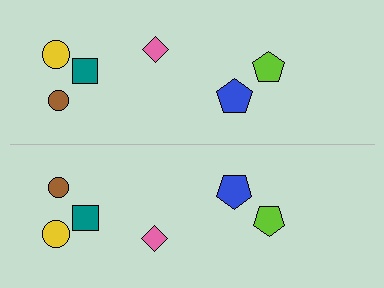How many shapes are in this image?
There are 12 shapes in this image.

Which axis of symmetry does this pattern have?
The pattern has a horizontal axis of symmetry running through the center of the image.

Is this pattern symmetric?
Yes, this pattern has bilateral (reflection) symmetry.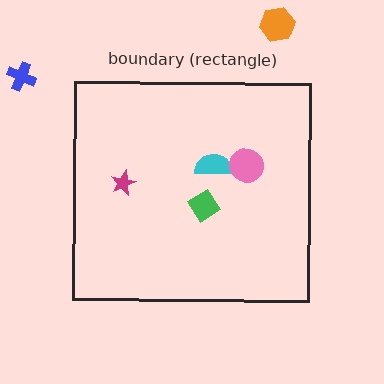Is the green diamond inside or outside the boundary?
Inside.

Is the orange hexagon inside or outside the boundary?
Outside.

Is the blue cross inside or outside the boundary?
Outside.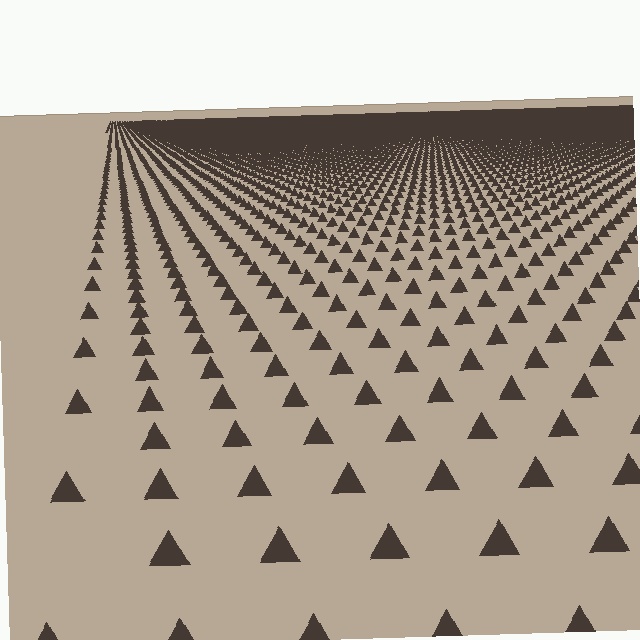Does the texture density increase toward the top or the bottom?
Density increases toward the top.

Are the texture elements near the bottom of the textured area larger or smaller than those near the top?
Larger. Near the bottom, elements are closer to the viewer and appear at a bigger on-screen size.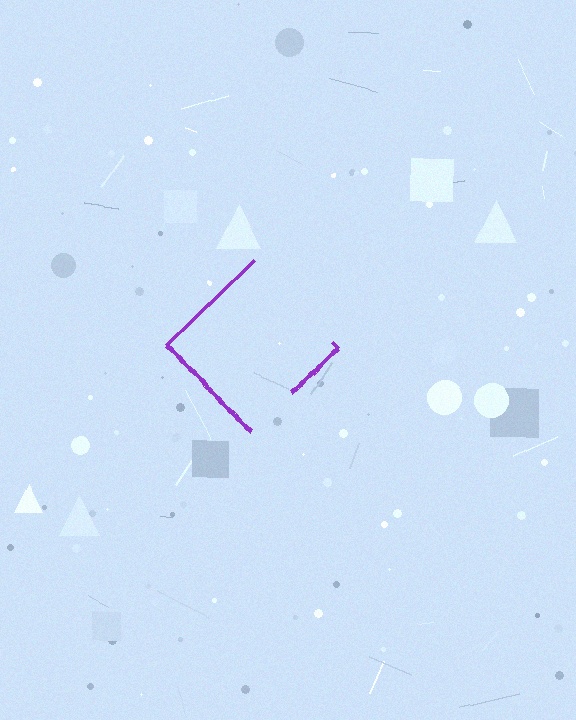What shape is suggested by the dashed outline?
The dashed outline suggests a diamond.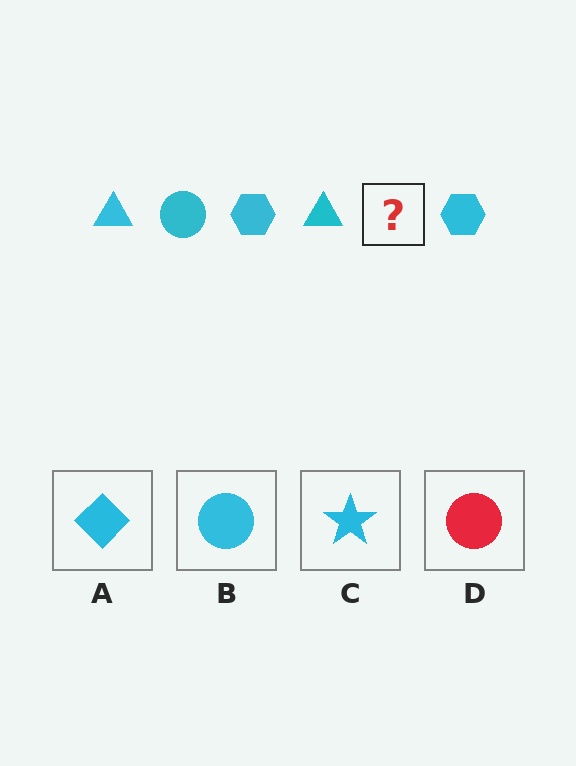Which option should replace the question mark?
Option B.